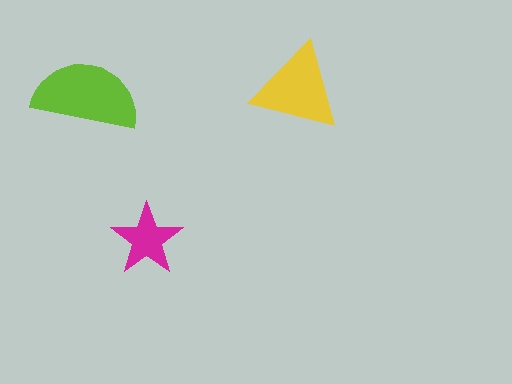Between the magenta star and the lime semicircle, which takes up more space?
The lime semicircle.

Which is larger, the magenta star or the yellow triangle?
The yellow triangle.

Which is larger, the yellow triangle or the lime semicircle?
The lime semicircle.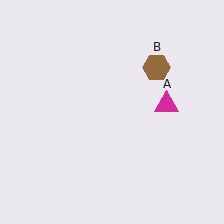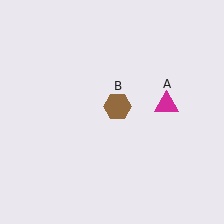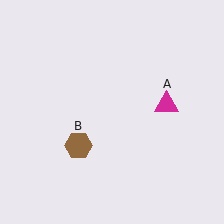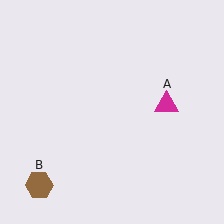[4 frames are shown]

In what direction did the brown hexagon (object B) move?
The brown hexagon (object B) moved down and to the left.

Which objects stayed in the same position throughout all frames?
Magenta triangle (object A) remained stationary.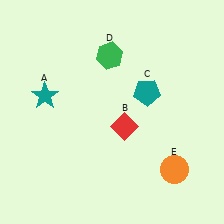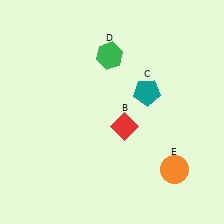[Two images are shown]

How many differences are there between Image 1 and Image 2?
There is 1 difference between the two images.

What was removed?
The teal star (A) was removed in Image 2.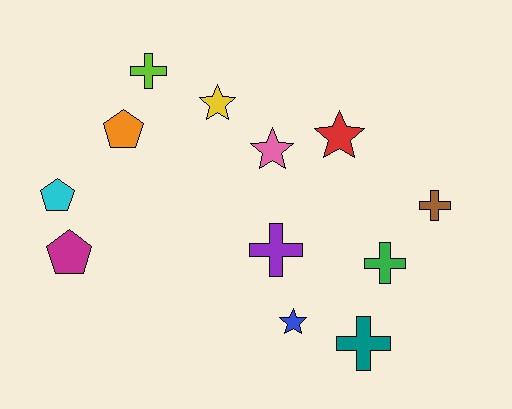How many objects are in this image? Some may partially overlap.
There are 12 objects.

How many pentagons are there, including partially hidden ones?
There are 3 pentagons.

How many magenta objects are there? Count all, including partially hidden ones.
There is 1 magenta object.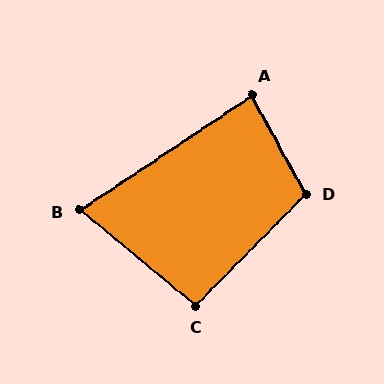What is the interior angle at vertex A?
Approximately 85 degrees (approximately right).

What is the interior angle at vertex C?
Approximately 95 degrees (approximately right).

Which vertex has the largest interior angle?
D, at approximately 107 degrees.